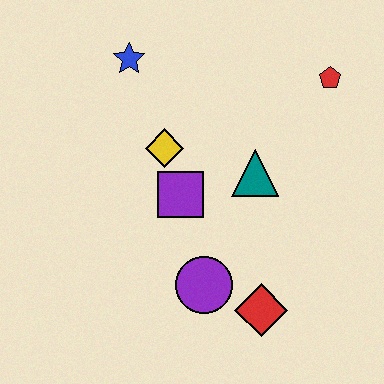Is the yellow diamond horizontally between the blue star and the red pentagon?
Yes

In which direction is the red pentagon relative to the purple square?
The red pentagon is to the right of the purple square.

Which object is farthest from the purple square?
The red pentagon is farthest from the purple square.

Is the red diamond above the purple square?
No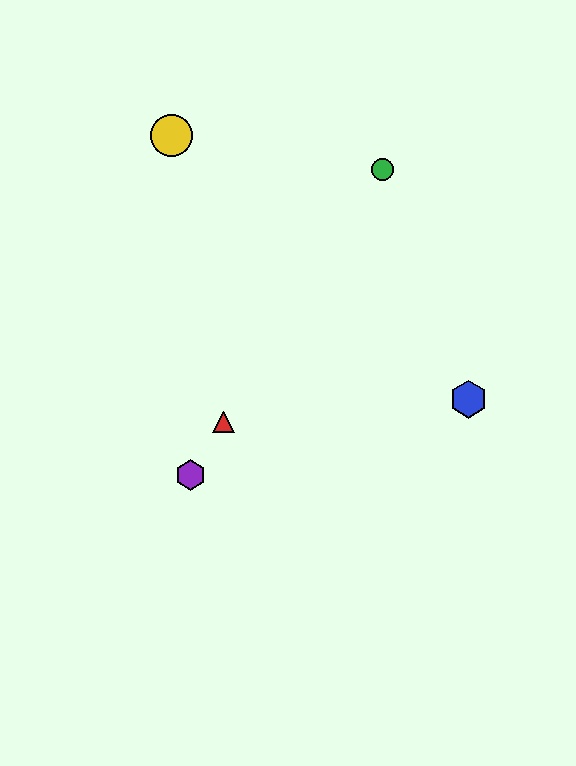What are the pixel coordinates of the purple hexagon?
The purple hexagon is at (190, 475).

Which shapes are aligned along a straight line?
The red triangle, the green circle, the purple hexagon are aligned along a straight line.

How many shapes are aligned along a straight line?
3 shapes (the red triangle, the green circle, the purple hexagon) are aligned along a straight line.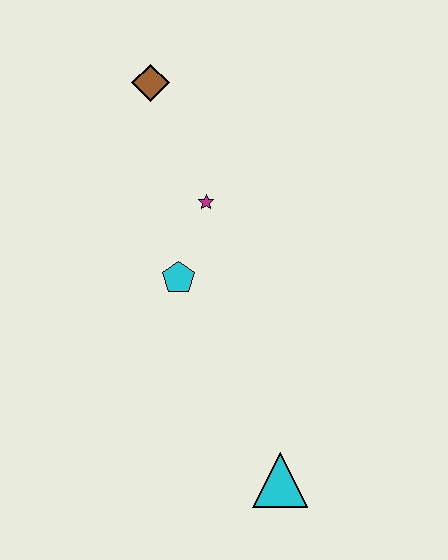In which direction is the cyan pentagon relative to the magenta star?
The cyan pentagon is below the magenta star.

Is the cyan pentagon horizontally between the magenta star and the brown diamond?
Yes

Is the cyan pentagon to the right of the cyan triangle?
No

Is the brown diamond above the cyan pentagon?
Yes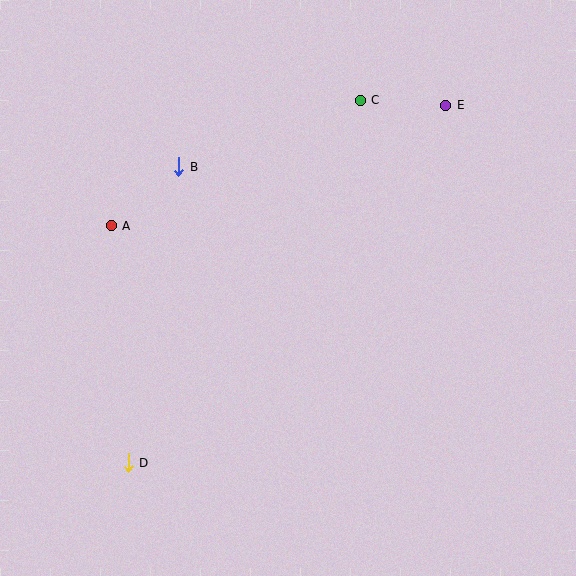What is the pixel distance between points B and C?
The distance between B and C is 193 pixels.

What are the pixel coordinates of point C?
Point C is at (360, 100).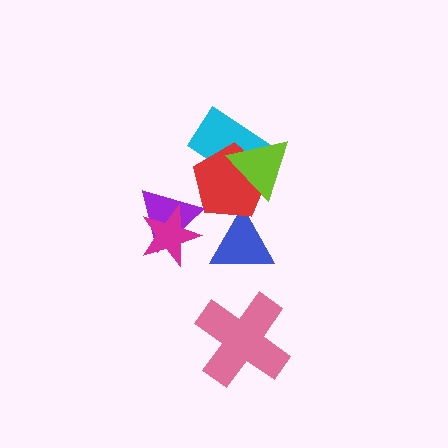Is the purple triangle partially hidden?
Yes, it is partially covered by another shape.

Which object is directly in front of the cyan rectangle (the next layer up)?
The red pentagon is directly in front of the cyan rectangle.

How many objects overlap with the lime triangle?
2 objects overlap with the lime triangle.